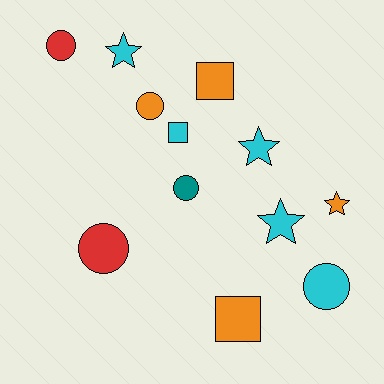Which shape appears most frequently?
Circle, with 5 objects.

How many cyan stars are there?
There are 3 cyan stars.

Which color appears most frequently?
Cyan, with 5 objects.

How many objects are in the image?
There are 12 objects.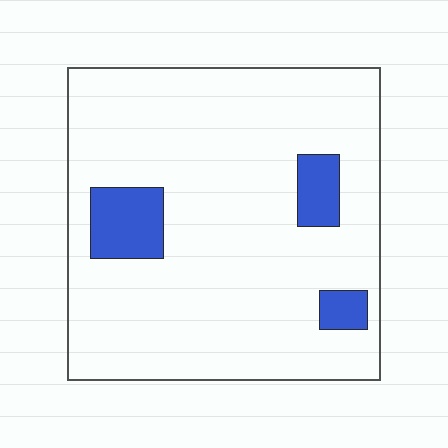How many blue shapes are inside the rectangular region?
3.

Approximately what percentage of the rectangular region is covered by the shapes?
Approximately 10%.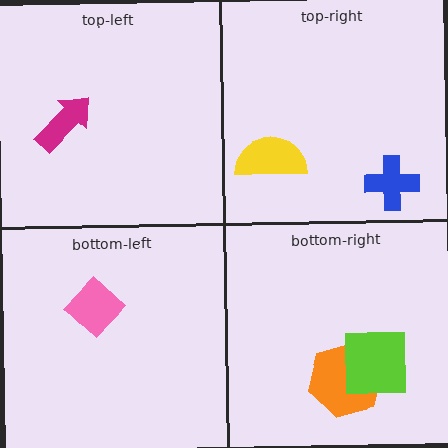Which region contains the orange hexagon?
The bottom-right region.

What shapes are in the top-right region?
The yellow semicircle, the blue cross.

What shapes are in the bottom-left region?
The pink diamond.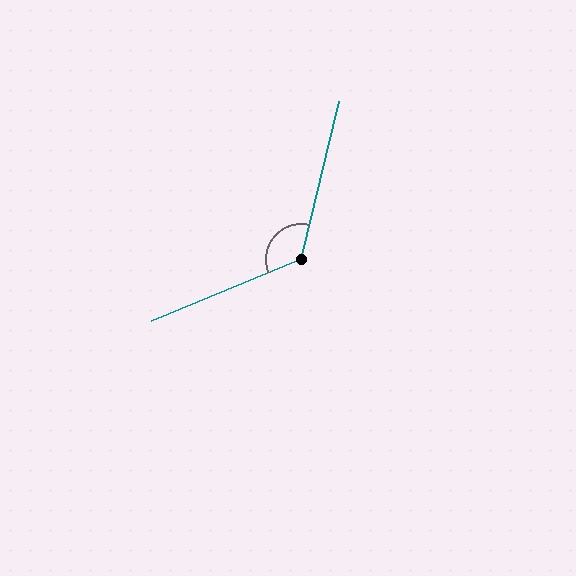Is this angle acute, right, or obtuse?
It is obtuse.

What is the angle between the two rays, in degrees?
Approximately 126 degrees.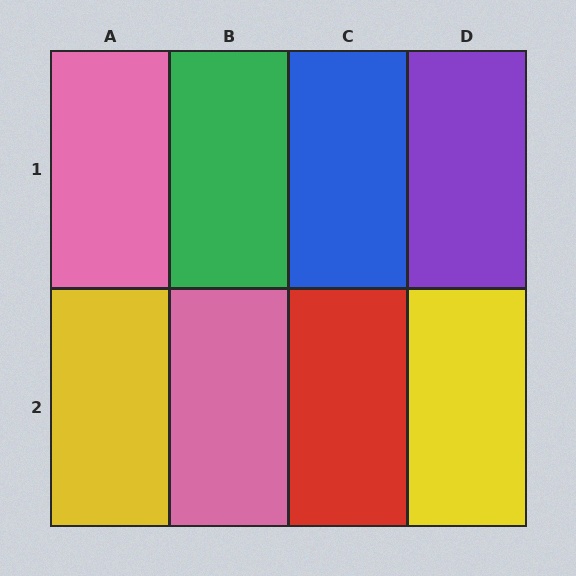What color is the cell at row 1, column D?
Purple.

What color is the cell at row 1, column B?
Green.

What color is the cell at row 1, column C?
Blue.